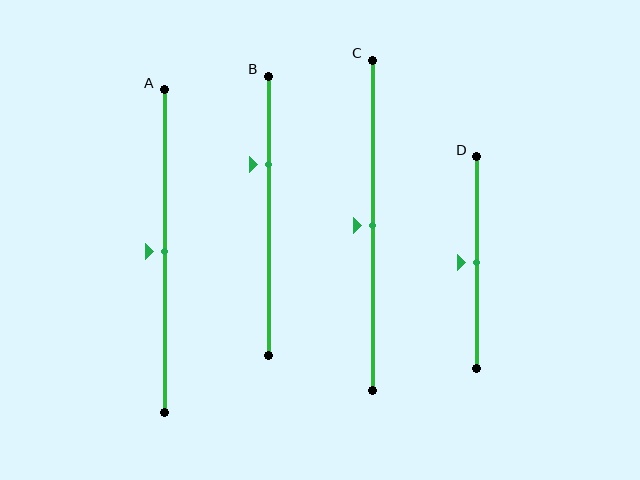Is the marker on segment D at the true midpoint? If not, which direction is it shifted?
Yes, the marker on segment D is at the true midpoint.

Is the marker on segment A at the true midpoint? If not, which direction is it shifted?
Yes, the marker on segment A is at the true midpoint.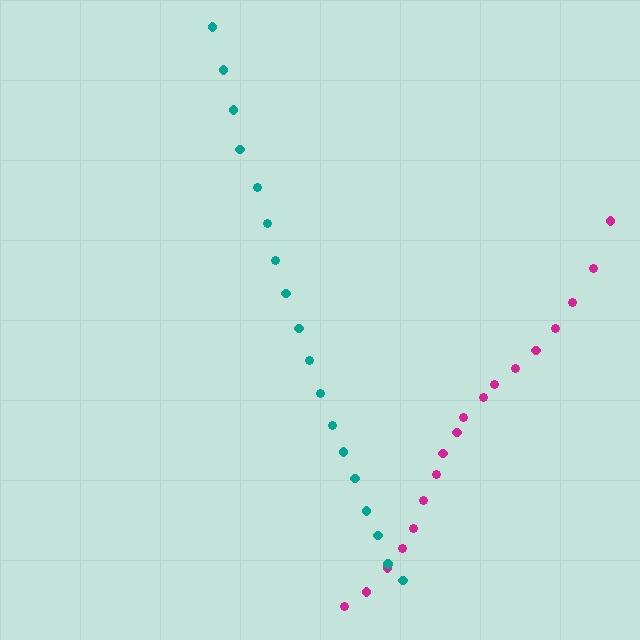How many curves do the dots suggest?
There are 2 distinct paths.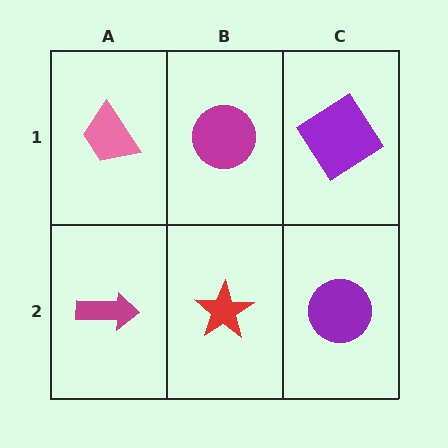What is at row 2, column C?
A purple circle.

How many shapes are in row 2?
3 shapes.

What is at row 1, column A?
A pink trapezoid.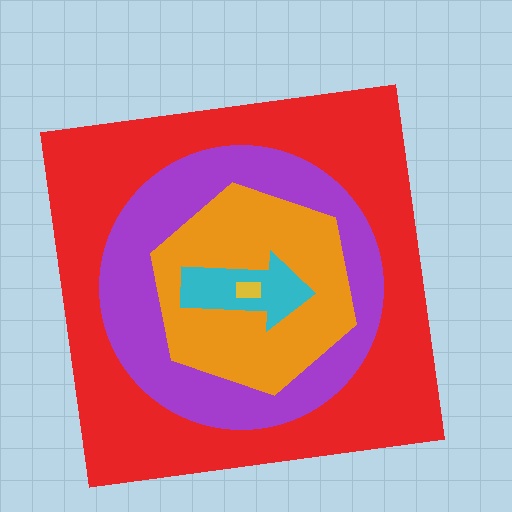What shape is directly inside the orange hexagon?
The cyan arrow.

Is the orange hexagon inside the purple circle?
Yes.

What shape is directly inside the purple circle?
The orange hexagon.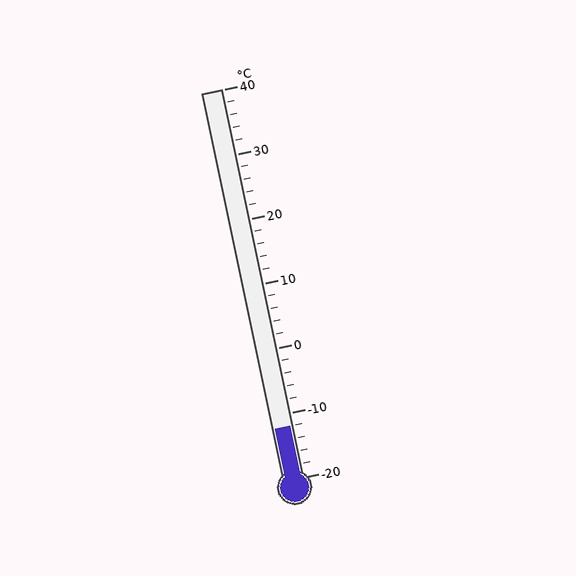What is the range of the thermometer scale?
The thermometer scale ranges from -20°C to 40°C.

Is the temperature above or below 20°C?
The temperature is below 20°C.